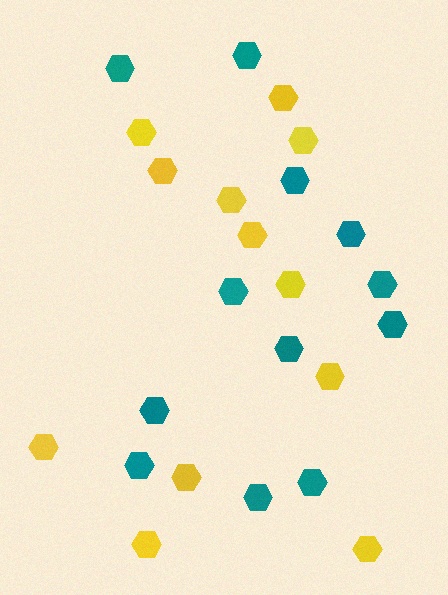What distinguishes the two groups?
There are 2 groups: one group of teal hexagons (12) and one group of yellow hexagons (12).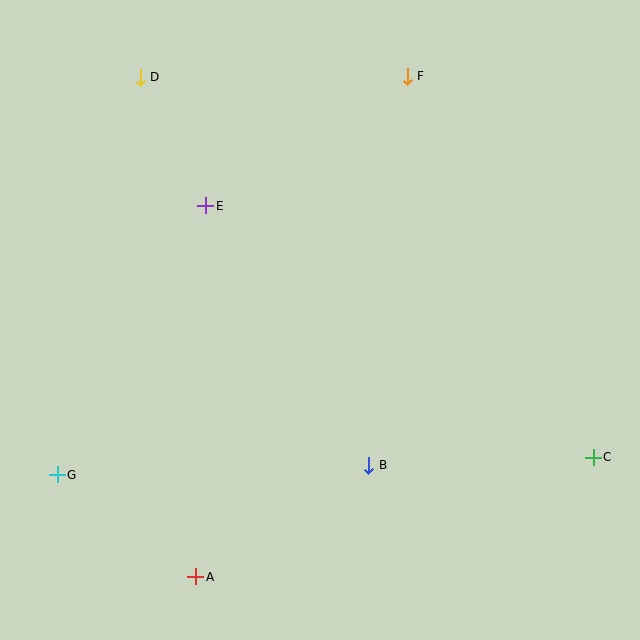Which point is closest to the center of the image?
Point B at (369, 465) is closest to the center.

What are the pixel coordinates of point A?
Point A is at (196, 577).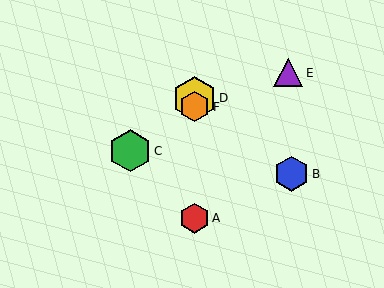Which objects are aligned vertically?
Objects A, D, F are aligned vertically.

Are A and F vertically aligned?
Yes, both are at x≈195.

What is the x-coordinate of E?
Object E is at x≈288.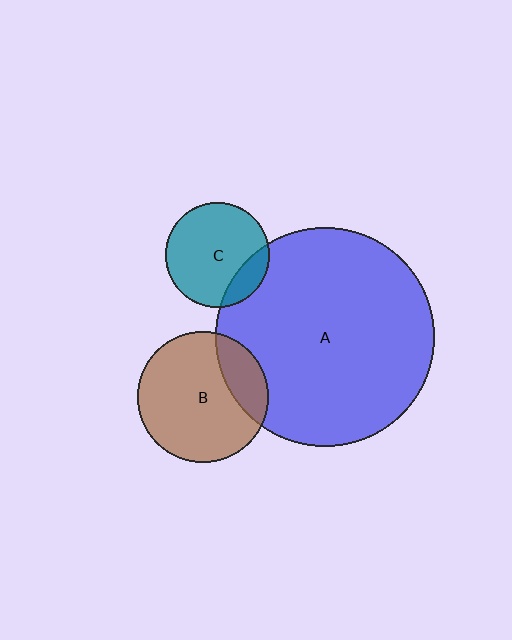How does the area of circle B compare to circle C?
Approximately 1.6 times.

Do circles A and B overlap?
Yes.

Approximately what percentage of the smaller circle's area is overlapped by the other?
Approximately 20%.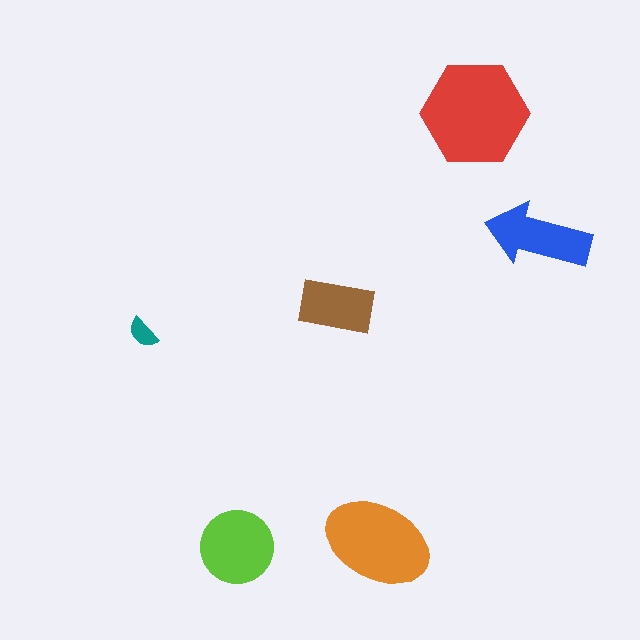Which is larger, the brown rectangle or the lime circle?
The lime circle.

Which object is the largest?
The red hexagon.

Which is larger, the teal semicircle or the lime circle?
The lime circle.